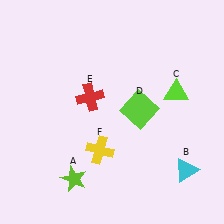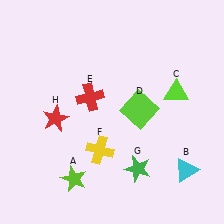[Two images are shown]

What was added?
A green star (G), a red star (H) were added in Image 2.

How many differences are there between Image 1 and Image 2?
There are 2 differences between the two images.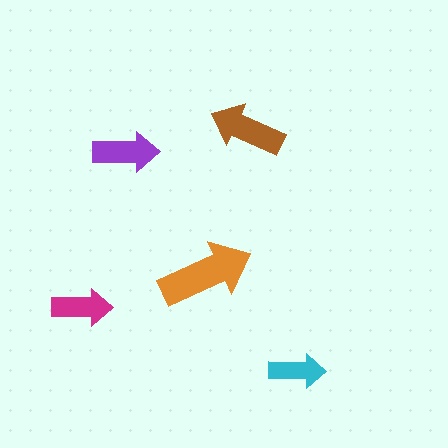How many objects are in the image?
There are 5 objects in the image.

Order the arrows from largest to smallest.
the orange one, the brown one, the purple one, the magenta one, the cyan one.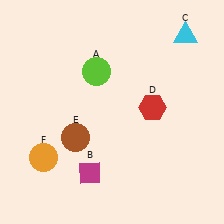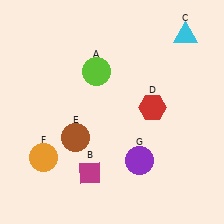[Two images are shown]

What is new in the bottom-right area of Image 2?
A purple circle (G) was added in the bottom-right area of Image 2.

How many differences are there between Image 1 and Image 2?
There is 1 difference between the two images.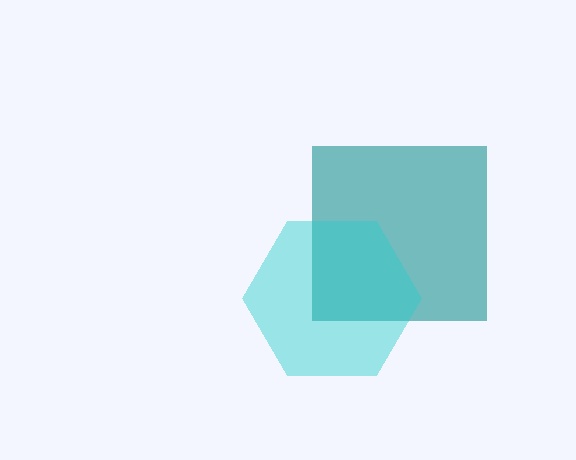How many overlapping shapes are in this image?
There are 2 overlapping shapes in the image.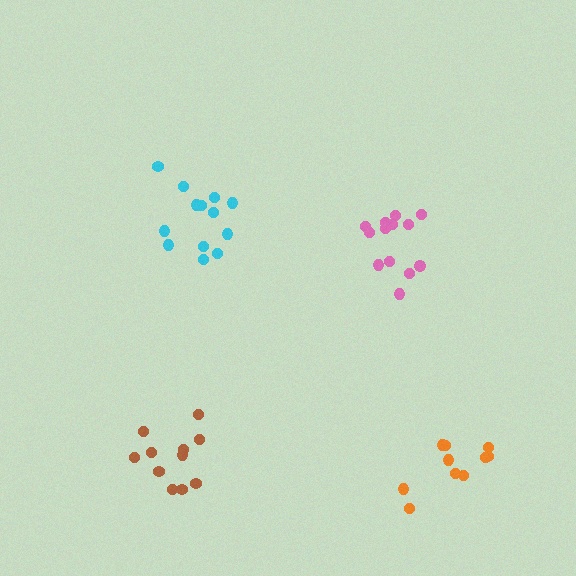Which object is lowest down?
The orange cluster is bottommost.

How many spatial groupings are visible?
There are 4 spatial groupings.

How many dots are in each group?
Group 1: 10 dots, Group 2: 13 dots, Group 3: 11 dots, Group 4: 13 dots (47 total).